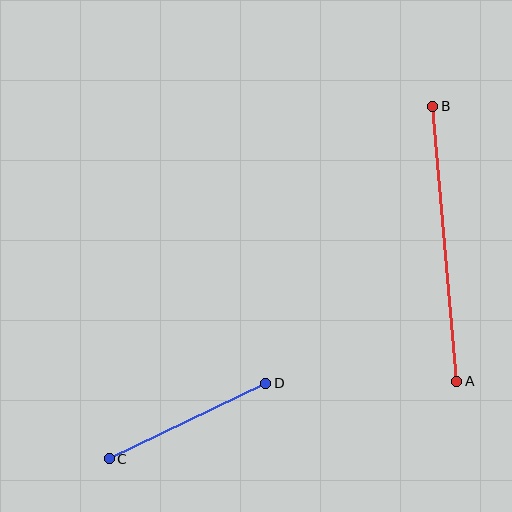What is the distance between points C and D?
The distance is approximately 174 pixels.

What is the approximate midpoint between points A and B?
The midpoint is at approximately (445, 244) pixels.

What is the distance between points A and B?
The distance is approximately 276 pixels.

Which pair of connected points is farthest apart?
Points A and B are farthest apart.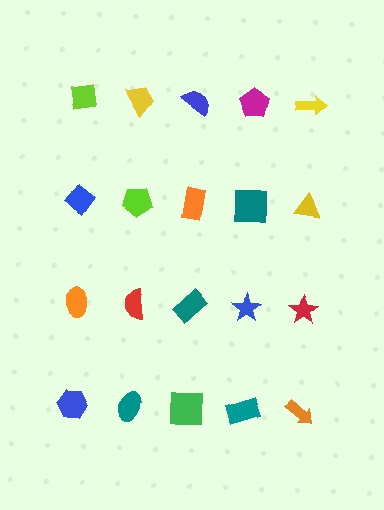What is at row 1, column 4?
A magenta pentagon.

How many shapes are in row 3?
5 shapes.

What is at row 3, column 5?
A red star.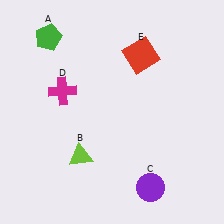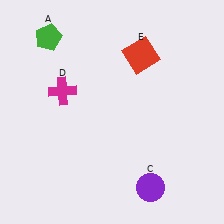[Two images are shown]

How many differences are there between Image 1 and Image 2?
There is 1 difference between the two images.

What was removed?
The lime triangle (B) was removed in Image 2.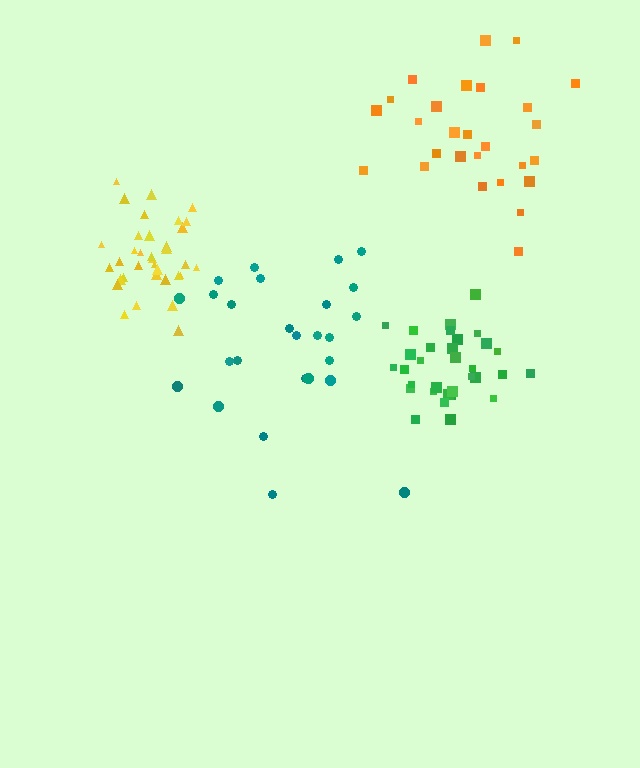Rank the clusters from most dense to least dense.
yellow, green, teal, orange.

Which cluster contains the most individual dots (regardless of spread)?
Yellow (35).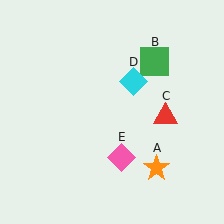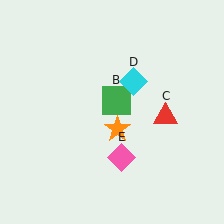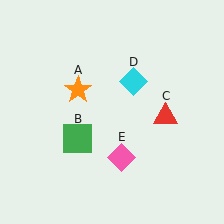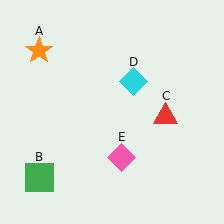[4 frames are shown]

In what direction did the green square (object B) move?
The green square (object B) moved down and to the left.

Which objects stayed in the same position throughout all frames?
Red triangle (object C) and cyan diamond (object D) and pink diamond (object E) remained stationary.